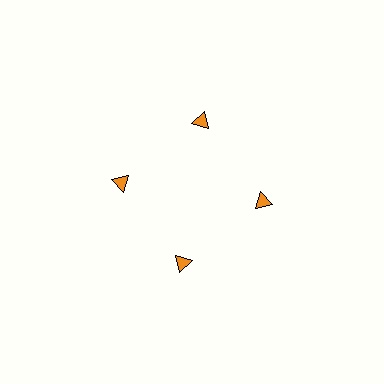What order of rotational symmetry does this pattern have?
This pattern has 4-fold rotational symmetry.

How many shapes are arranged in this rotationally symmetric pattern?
There are 4 shapes, arranged in 4 groups of 1.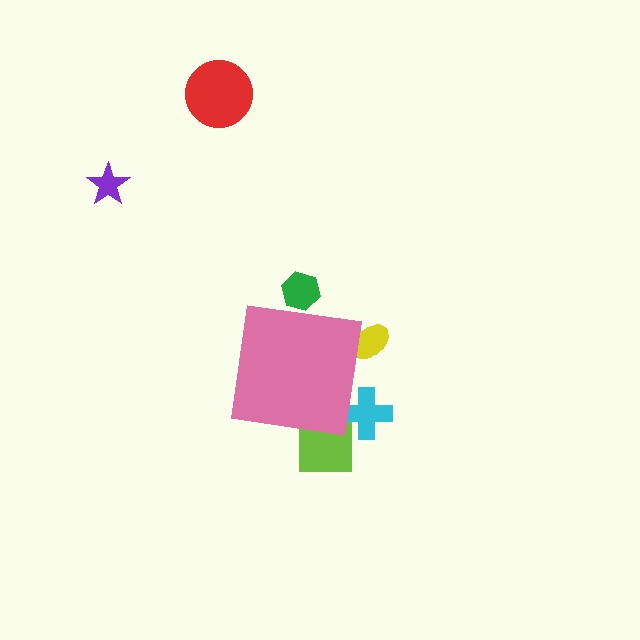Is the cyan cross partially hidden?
Yes, the cyan cross is partially hidden behind the pink square.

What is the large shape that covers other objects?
A pink square.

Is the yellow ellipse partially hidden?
Yes, the yellow ellipse is partially hidden behind the pink square.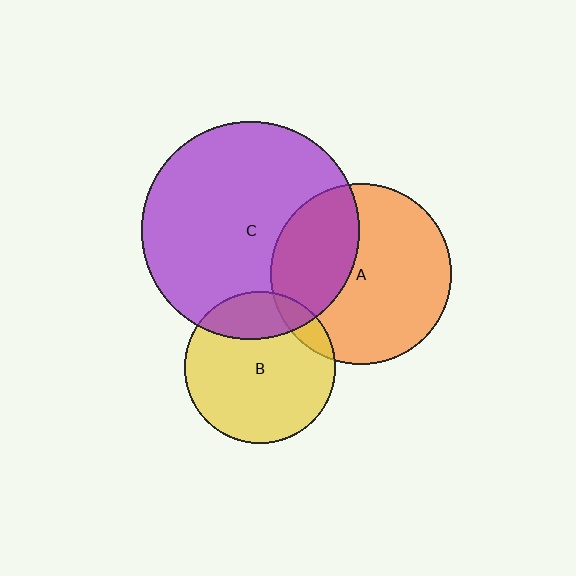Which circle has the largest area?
Circle C (purple).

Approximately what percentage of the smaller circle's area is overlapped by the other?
Approximately 10%.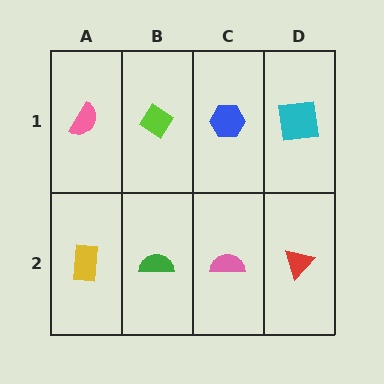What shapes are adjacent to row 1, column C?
A pink semicircle (row 2, column C), a lime diamond (row 1, column B), a cyan square (row 1, column D).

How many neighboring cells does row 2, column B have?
3.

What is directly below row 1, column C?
A pink semicircle.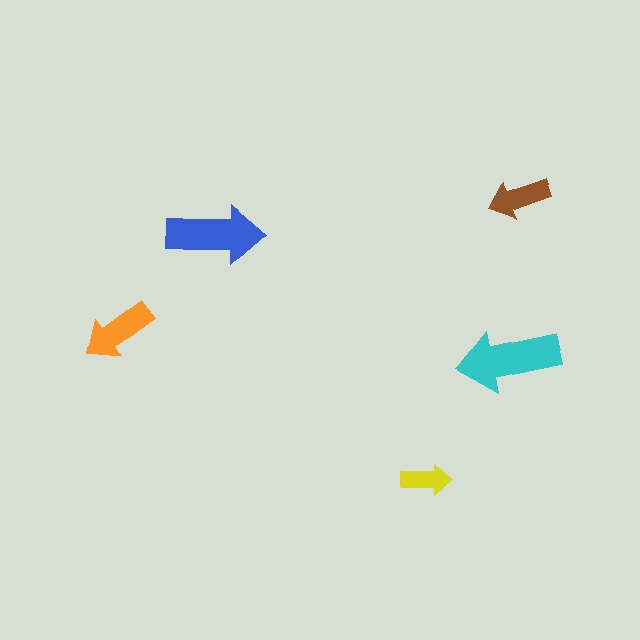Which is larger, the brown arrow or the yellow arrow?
The brown one.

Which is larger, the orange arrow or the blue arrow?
The blue one.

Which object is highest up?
The brown arrow is topmost.